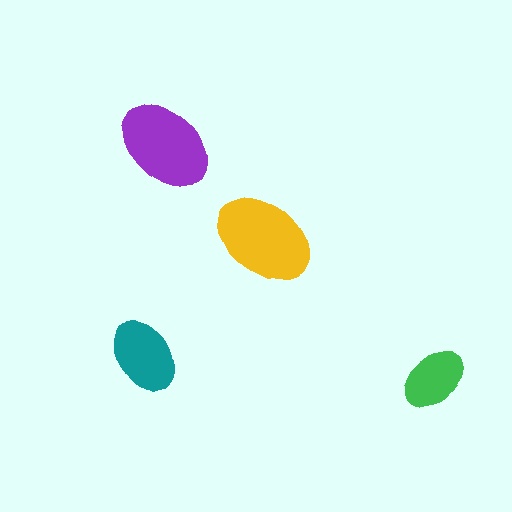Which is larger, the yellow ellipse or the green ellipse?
The yellow one.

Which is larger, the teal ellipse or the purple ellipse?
The purple one.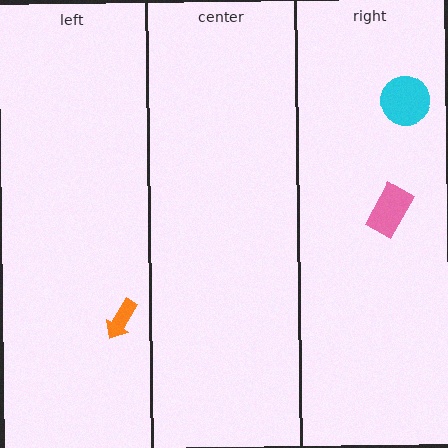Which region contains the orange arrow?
The left region.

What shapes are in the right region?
The pink rectangle, the cyan circle.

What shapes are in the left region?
The orange arrow.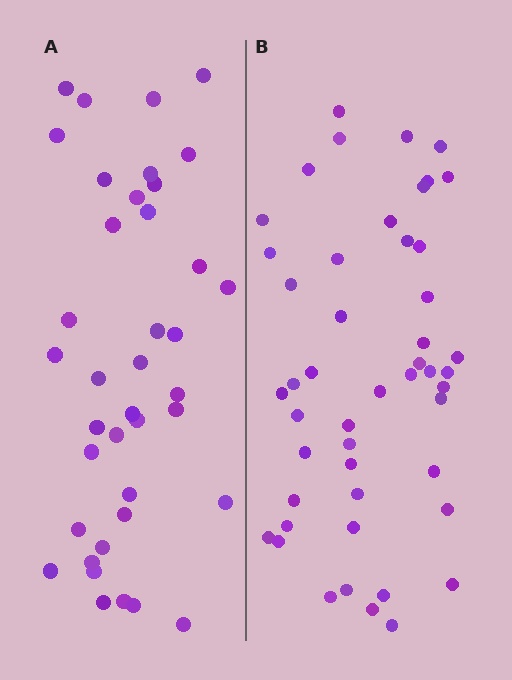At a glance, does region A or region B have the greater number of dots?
Region B (the right region) has more dots.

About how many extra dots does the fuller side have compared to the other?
Region B has roughly 8 or so more dots than region A.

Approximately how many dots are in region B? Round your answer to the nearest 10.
About 50 dots. (The exact count is 48, which rounds to 50.)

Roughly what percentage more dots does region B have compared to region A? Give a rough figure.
About 25% more.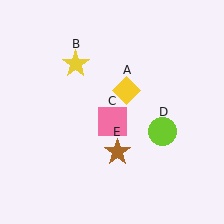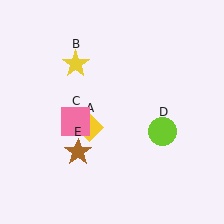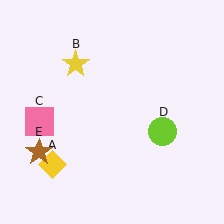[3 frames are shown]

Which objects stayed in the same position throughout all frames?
Yellow star (object B) and lime circle (object D) remained stationary.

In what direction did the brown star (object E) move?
The brown star (object E) moved left.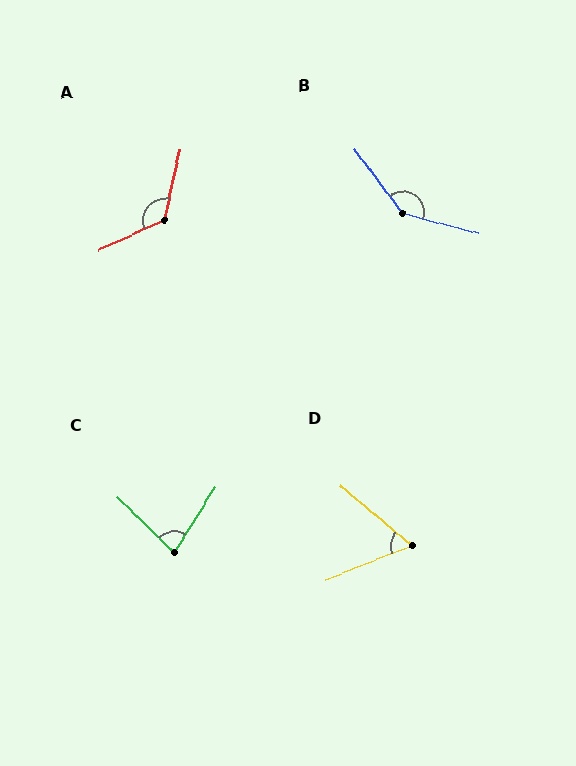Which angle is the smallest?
D, at approximately 61 degrees.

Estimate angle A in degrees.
Approximately 127 degrees.